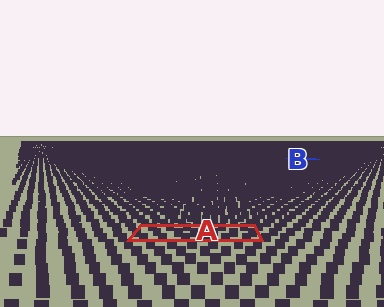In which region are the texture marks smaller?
The texture marks are smaller in region B, because it is farther away.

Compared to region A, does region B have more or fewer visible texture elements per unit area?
Region B has more texture elements per unit area — they are packed more densely because it is farther away.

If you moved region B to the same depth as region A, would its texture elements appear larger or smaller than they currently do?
They would appear larger. At a closer depth, the same texture elements are projected at a bigger on-screen size.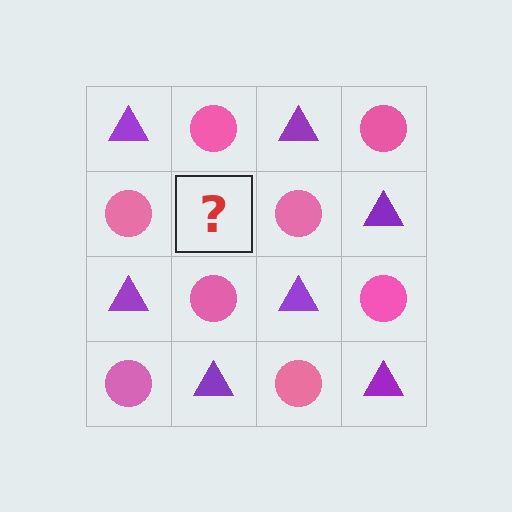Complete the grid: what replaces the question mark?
The question mark should be replaced with a purple triangle.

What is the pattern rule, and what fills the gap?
The rule is that it alternates purple triangle and pink circle in a checkerboard pattern. The gap should be filled with a purple triangle.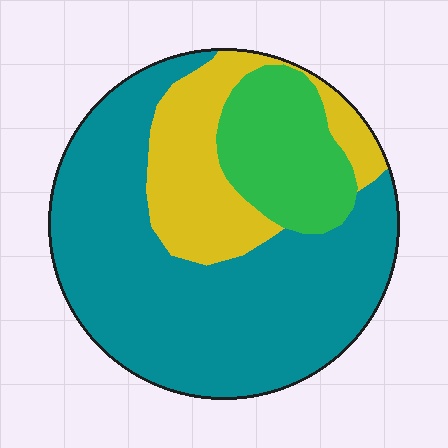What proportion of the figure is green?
Green takes up about one sixth (1/6) of the figure.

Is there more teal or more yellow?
Teal.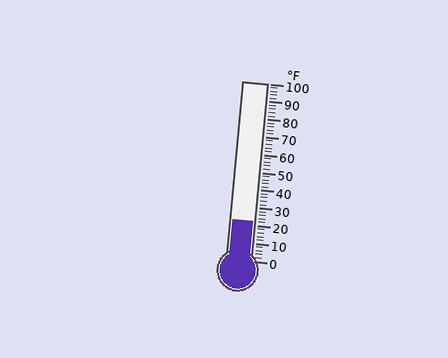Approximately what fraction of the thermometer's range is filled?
The thermometer is filled to approximately 20% of its range.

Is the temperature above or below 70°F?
The temperature is below 70°F.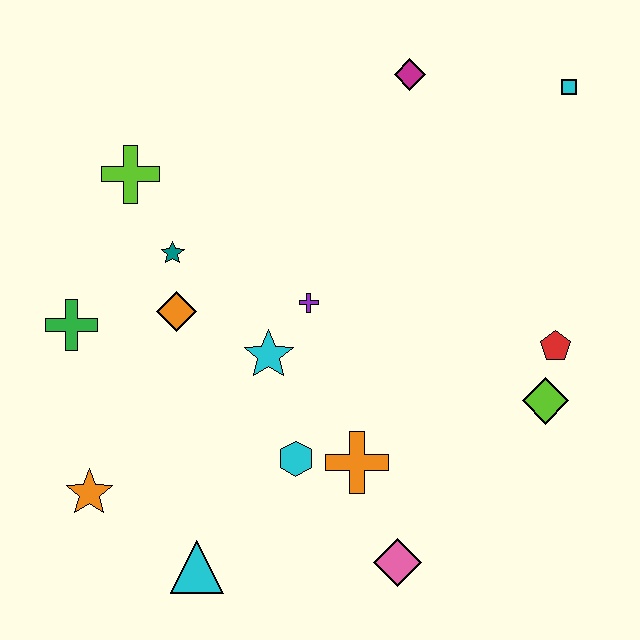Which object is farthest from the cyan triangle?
The cyan square is farthest from the cyan triangle.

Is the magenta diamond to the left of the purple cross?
No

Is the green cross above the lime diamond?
Yes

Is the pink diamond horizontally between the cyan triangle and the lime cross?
No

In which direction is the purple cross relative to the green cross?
The purple cross is to the right of the green cross.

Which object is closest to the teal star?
The orange diamond is closest to the teal star.